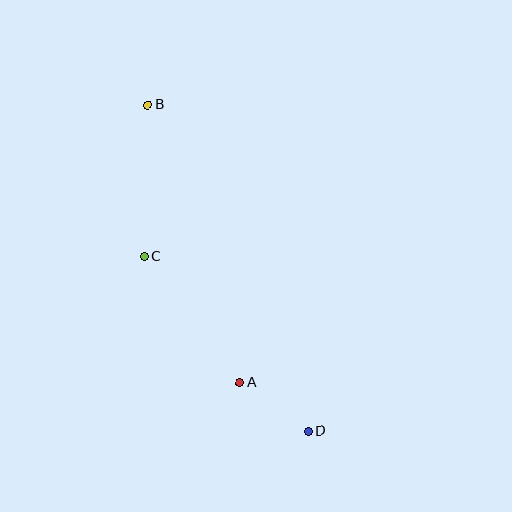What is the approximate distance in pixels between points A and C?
The distance between A and C is approximately 158 pixels.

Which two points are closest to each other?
Points A and D are closest to each other.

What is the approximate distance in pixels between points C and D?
The distance between C and D is approximately 240 pixels.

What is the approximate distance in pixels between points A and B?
The distance between A and B is approximately 292 pixels.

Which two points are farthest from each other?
Points B and D are farthest from each other.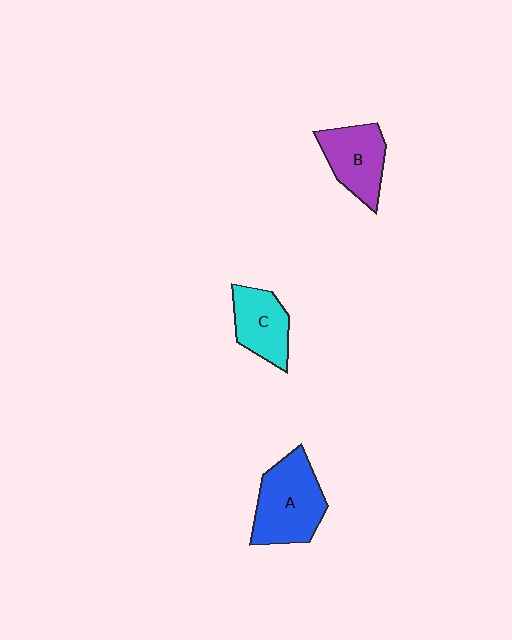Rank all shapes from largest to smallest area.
From largest to smallest: A (blue), B (purple), C (cyan).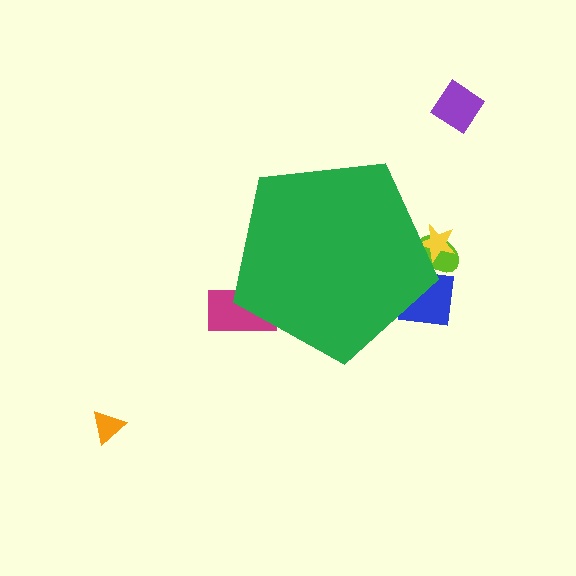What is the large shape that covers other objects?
A green pentagon.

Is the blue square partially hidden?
Yes, the blue square is partially hidden behind the green pentagon.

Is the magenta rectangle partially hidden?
Yes, the magenta rectangle is partially hidden behind the green pentagon.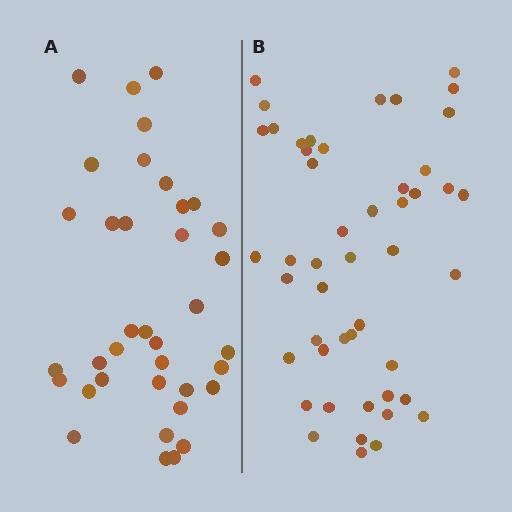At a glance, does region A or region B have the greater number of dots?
Region B (the right region) has more dots.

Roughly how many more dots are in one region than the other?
Region B has roughly 12 or so more dots than region A.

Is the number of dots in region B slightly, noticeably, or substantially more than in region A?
Region B has noticeably more, but not dramatically so. The ratio is roughly 1.3 to 1.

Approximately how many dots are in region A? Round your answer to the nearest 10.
About 40 dots. (The exact count is 37, which rounds to 40.)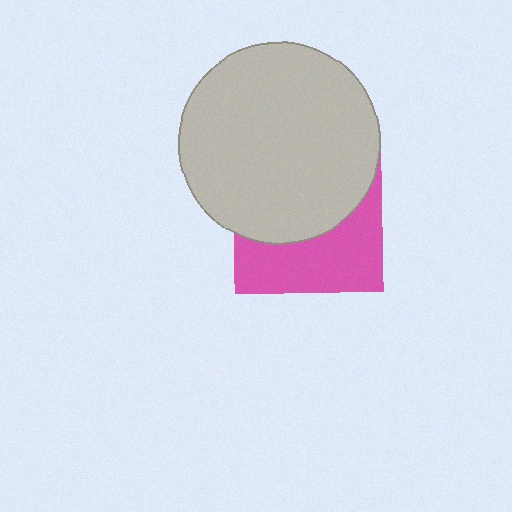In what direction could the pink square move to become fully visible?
The pink square could move down. That would shift it out from behind the light gray circle entirely.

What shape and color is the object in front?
The object in front is a light gray circle.